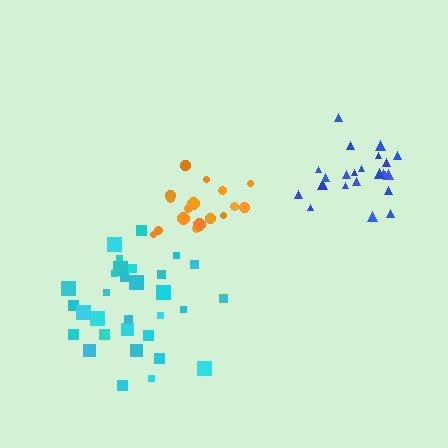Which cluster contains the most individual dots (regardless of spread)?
Cyan (31).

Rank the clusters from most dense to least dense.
blue, cyan, orange.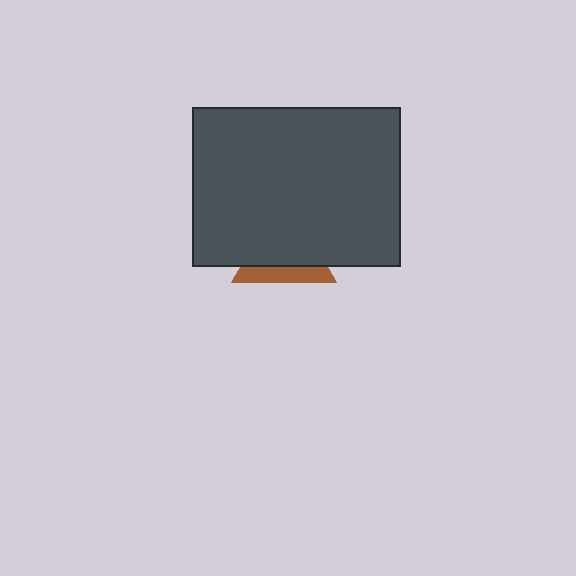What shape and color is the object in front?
The object in front is a dark gray rectangle.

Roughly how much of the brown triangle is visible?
A small part of it is visible (roughly 32%).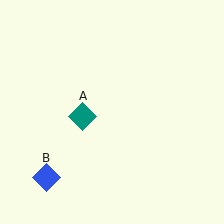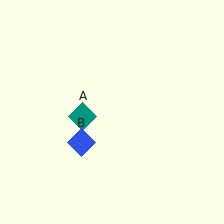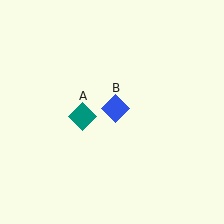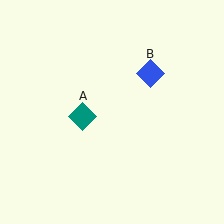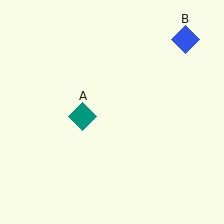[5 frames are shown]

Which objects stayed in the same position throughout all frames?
Teal diamond (object A) remained stationary.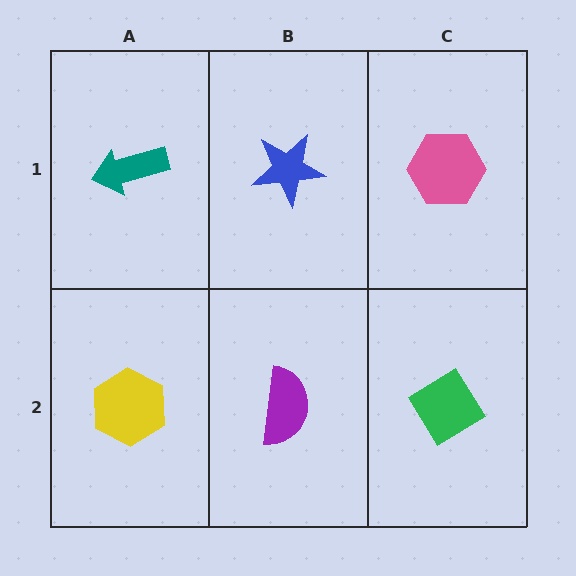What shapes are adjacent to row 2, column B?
A blue star (row 1, column B), a yellow hexagon (row 2, column A), a green diamond (row 2, column C).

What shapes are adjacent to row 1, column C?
A green diamond (row 2, column C), a blue star (row 1, column B).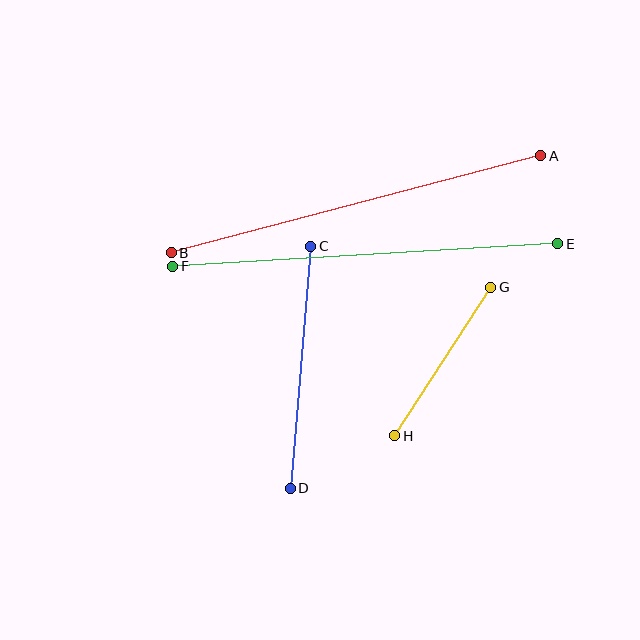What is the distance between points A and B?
The distance is approximately 382 pixels.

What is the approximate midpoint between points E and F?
The midpoint is at approximately (365, 255) pixels.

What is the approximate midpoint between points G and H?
The midpoint is at approximately (443, 361) pixels.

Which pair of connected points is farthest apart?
Points E and F are farthest apart.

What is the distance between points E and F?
The distance is approximately 386 pixels.